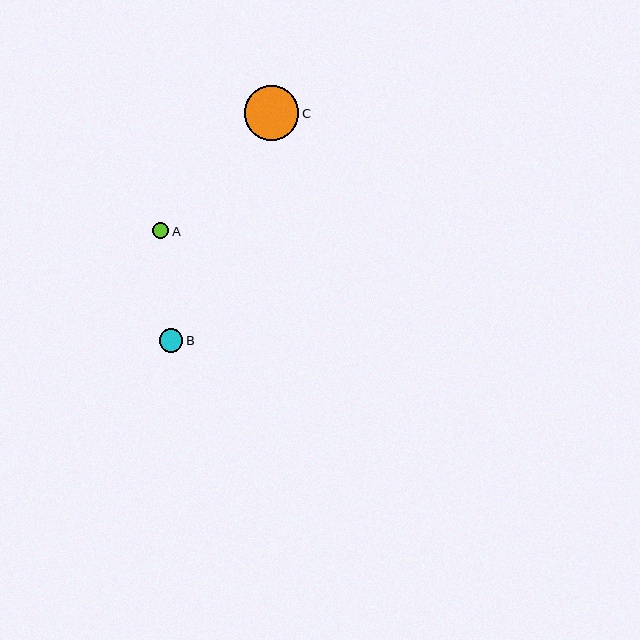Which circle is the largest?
Circle C is the largest with a size of approximately 54 pixels.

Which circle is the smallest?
Circle A is the smallest with a size of approximately 16 pixels.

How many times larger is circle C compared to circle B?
Circle C is approximately 2.3 times the size of circle B.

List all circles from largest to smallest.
From largest to smallest: C, B, A.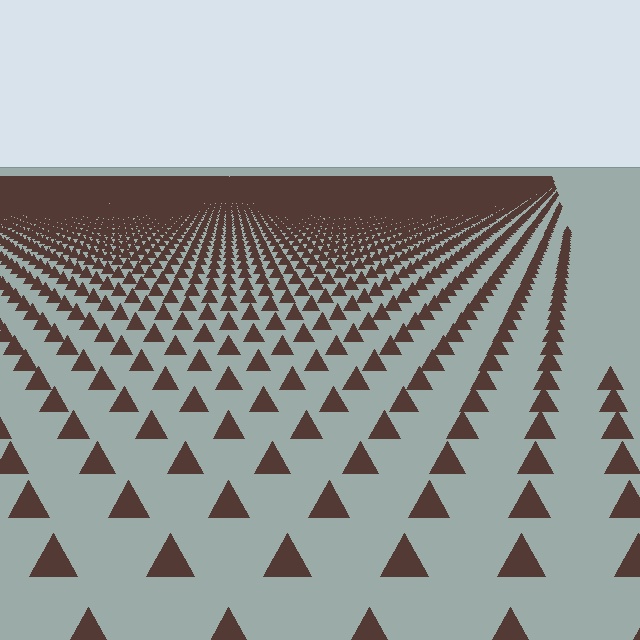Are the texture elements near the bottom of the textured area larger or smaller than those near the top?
Larger. Near the bottom, elements are closer to the viewer and appear at a bigger on-screen size.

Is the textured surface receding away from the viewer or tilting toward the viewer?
The surface is receding away from the viewer. Texture elements get smaller and denser toward the top.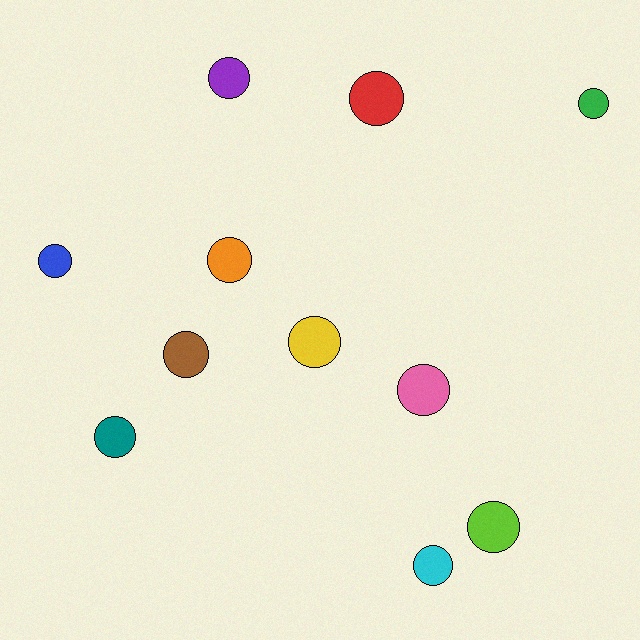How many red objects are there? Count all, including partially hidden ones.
There is 1 red object.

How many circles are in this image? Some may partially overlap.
There are 11 circles.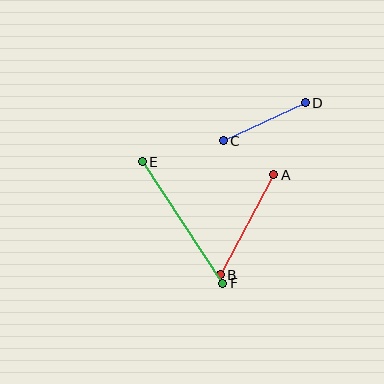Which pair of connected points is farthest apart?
Points E and F are farthest apart.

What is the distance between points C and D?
The distance is approximately 90 pixels.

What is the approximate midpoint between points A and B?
The midpoint is at approximately (247, 225) pixels.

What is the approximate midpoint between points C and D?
The midpoint is at approximately (264, 122) pixels.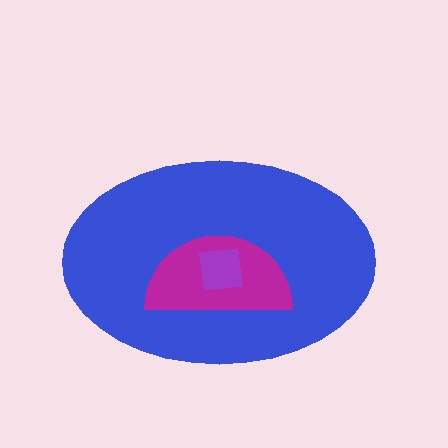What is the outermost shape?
The blue ellipse.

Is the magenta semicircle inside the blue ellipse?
Yes.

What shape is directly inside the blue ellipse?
The magenta semicircle.